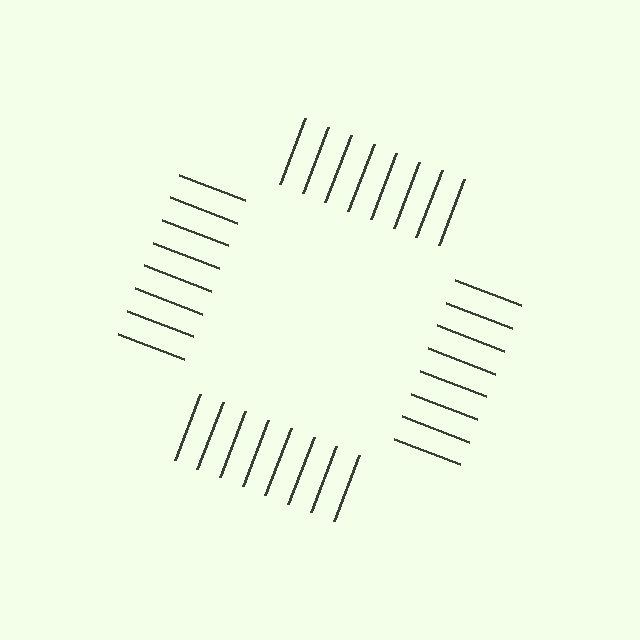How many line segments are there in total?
32 — 8 along each of the 4 edges.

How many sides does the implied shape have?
4 sides — the line-ends trace a square.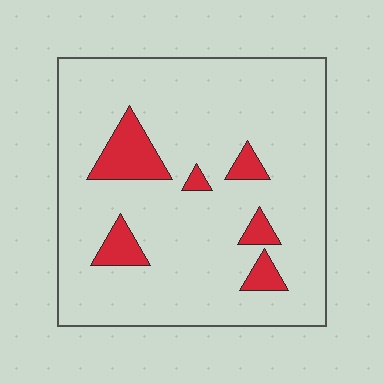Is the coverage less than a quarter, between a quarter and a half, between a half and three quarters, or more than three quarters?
Less than a quarter.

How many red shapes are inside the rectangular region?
6.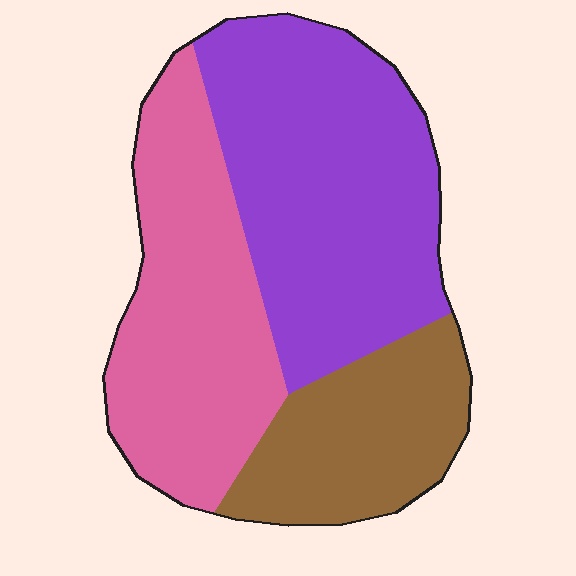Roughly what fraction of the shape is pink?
Pink takes up between a third and a half of the shape.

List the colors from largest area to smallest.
From largest to smallest: purple, pink, brown.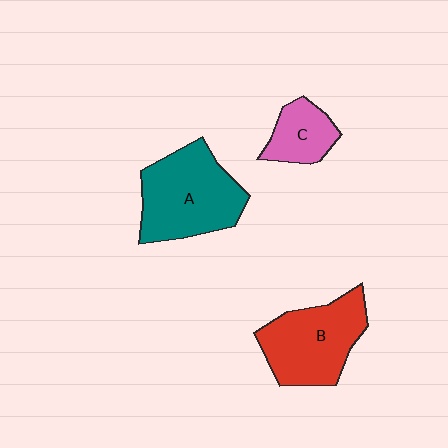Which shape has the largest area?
Shape A (teal).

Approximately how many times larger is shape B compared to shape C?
Approximately 2.0 times.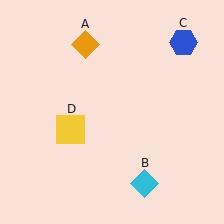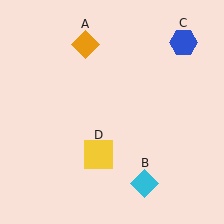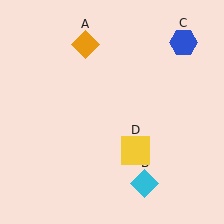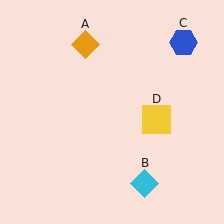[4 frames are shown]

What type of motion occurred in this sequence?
The yellow square (object D) rotated counterclockwise around the center of the scene.